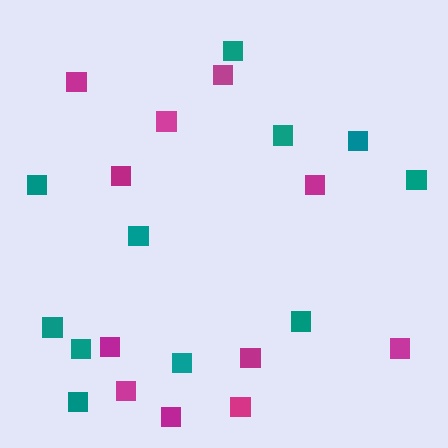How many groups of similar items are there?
There are 2 groups: one group of teal squares (11) and one group of magenta squares (11).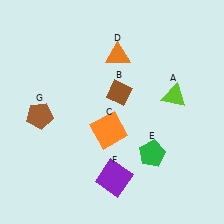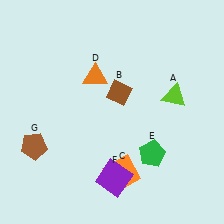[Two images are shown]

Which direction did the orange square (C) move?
The orange square (C) moved down.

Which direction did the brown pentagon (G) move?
The brown pentagon (G) moved down.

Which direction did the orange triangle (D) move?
The orange triangle (D) moved left.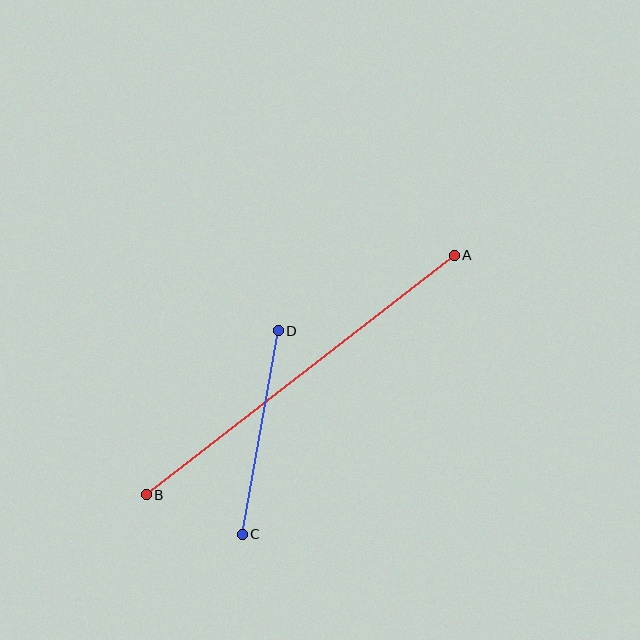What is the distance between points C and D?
The distance is approximately 207 pixels.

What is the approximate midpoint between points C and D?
The midpoint is at approximately (260, 432) pixels.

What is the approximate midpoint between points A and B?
The midpoint is at approximately (300, 375) pixels.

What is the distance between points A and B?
The distance is approximately 390 pixels.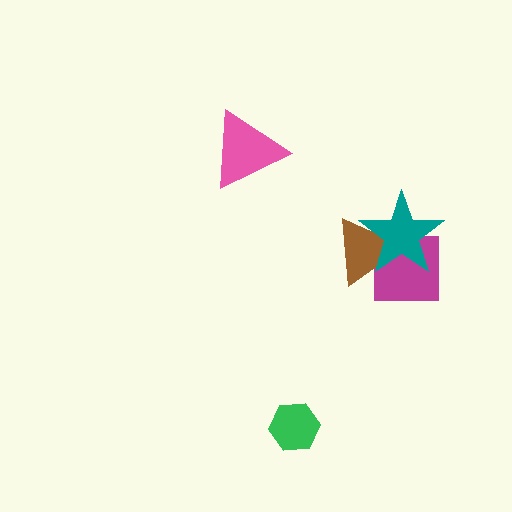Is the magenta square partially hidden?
Yes, it is partially covered by another shape.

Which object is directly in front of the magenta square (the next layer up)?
The brown triangle is directly in front of the magenta square.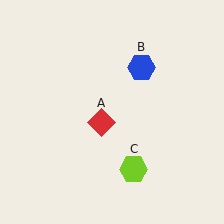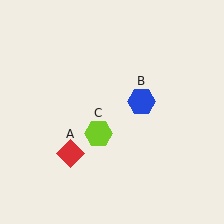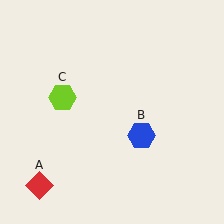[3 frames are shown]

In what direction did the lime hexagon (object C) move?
The lime hexagon (object C) moved up and to the left.